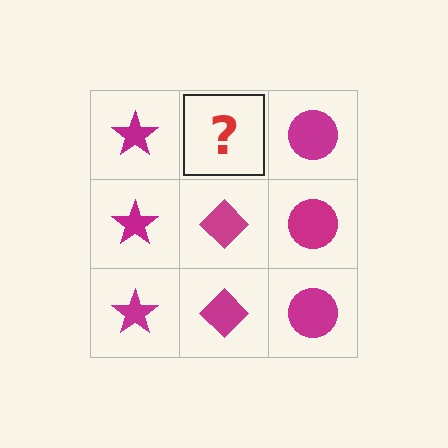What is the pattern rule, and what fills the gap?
The rule is that each column has a consistent shape. The gap should be filled with a magenta diamond.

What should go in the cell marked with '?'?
The missing cell should contain a magenta diamond.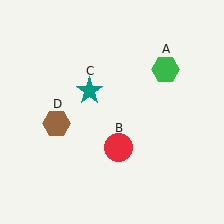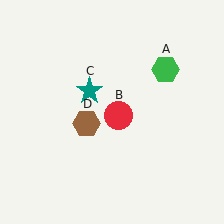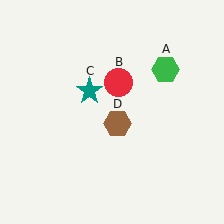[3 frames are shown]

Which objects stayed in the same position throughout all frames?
Green hexagon (object A) and teal star (object C) remained stationary.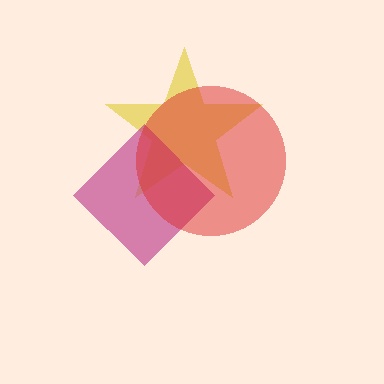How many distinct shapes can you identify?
There are 3 distinct shapes: a yellow star, a magenta diamond, a red circle.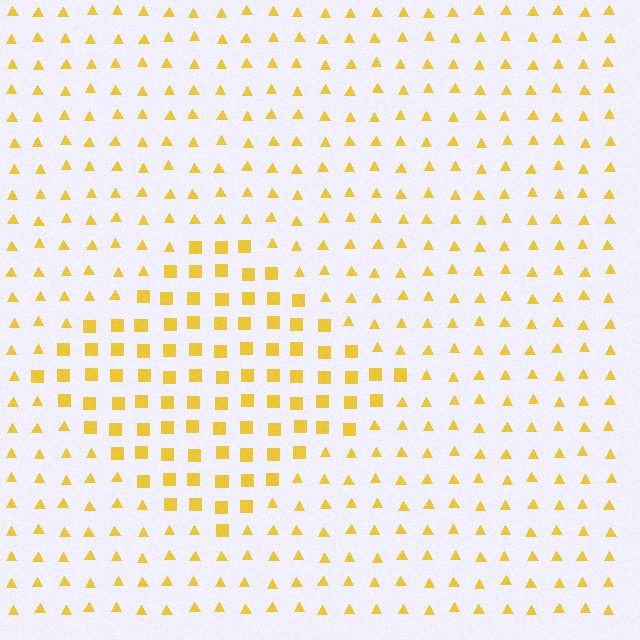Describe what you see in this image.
The image is filled with small yellow elements arranged in a uniform grid. A diamond-shaped region contains squares, while the surrounding area contains triangles. The boundary is defined purely by the change in element shape.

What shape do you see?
I see a diamond.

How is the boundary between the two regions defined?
The boundary is defined by a change in element shape: squares inside vs. triangles outside. All elements share the same color and spacing.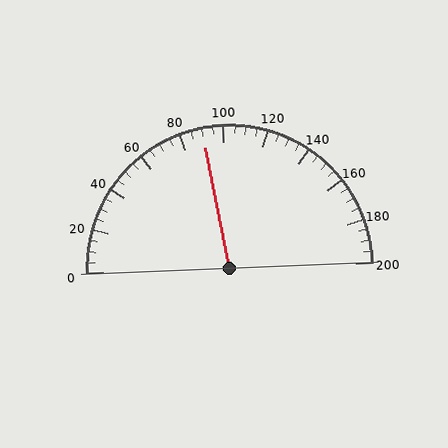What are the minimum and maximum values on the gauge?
The gauge ranges from 0 to 200.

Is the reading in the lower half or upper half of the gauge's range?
The reading is in the lower half of the range (0 to 200).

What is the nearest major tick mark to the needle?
The nearest major tick mark is 80.